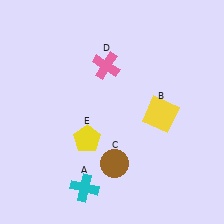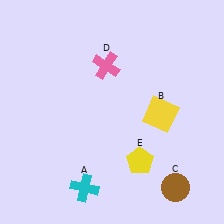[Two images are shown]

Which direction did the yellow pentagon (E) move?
The yellow pentagon (E) moved right.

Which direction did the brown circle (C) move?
The brown circle (C) moved right.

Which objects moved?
The objects that moved are: the brown circle (C), the yellow pentagon (E).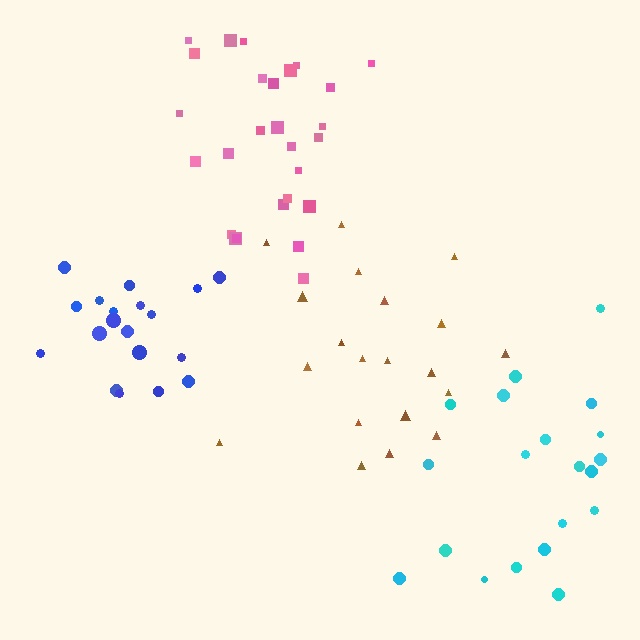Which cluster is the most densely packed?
Blue.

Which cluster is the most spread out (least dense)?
Cyan.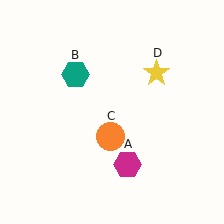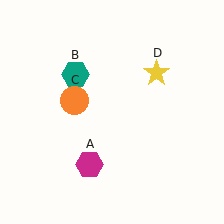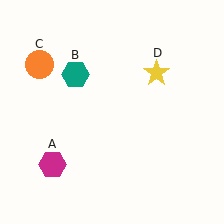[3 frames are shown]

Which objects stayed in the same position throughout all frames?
Teal hexagon (object B) and yellow star (object D) remained stationary.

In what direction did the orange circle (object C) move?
The orange circle (object C) moved up and to the left.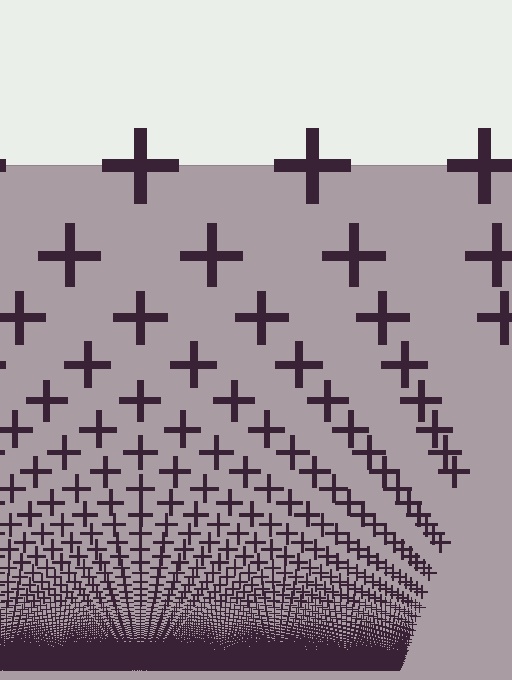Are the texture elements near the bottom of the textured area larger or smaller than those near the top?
Smaller. The gradient is inverted — elements near the bottom are smaller and denser.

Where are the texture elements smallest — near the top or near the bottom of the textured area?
Near the bottom.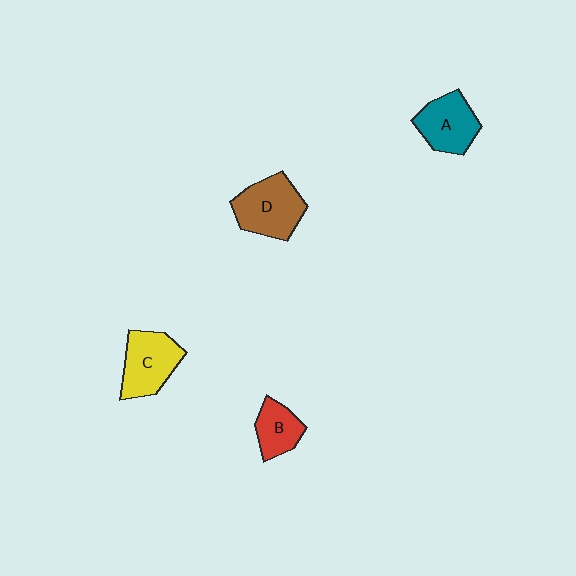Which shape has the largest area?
Shape D (brown).